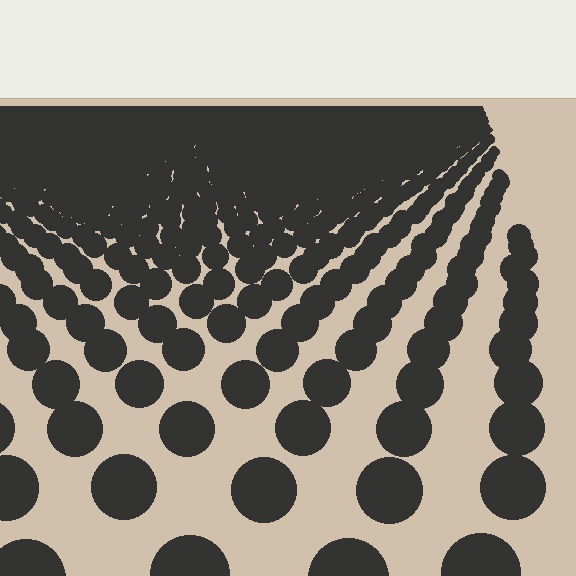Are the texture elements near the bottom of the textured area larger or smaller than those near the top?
Larger. Near the bottom, elements are closer to the viewer and appear at a bigger on-screen size.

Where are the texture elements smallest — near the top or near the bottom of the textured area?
Near the top.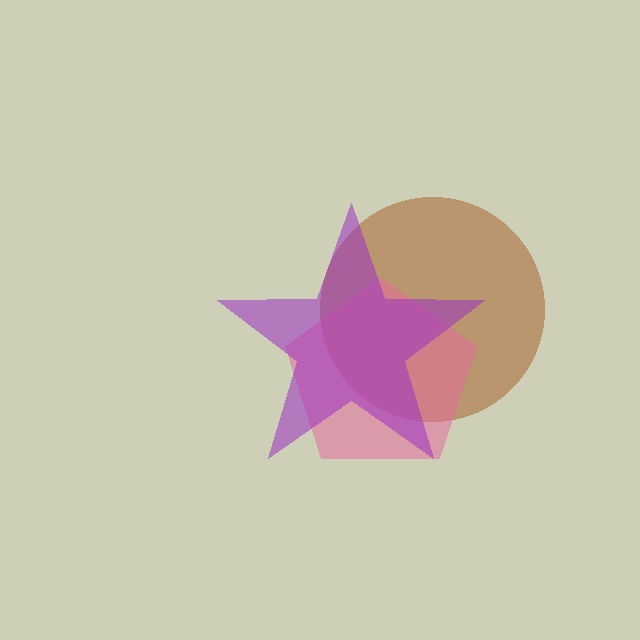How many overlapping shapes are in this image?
There are 3 overlapping shapes in the image.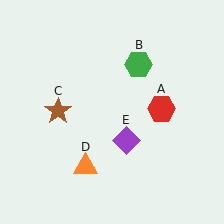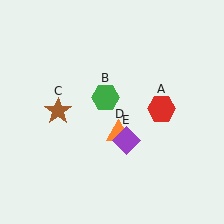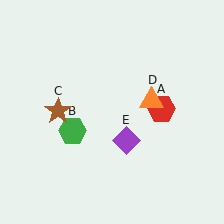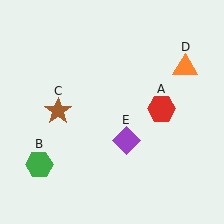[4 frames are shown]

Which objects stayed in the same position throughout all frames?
Red hexagon (object A) and brown star (object C) and purple diamond (object E) remained stationary.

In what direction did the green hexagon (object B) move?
The green hexagon (object B) moved down and to the left.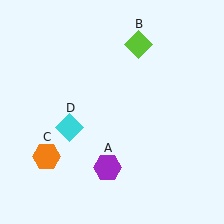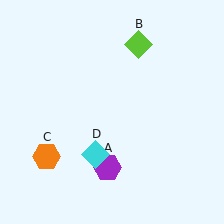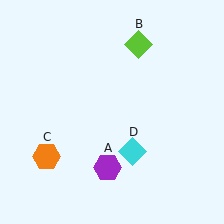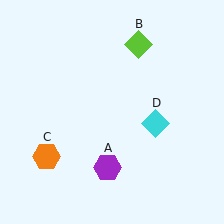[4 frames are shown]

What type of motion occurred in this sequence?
The cyan diamond (object D) rotated counterclockwise around the center of the scene.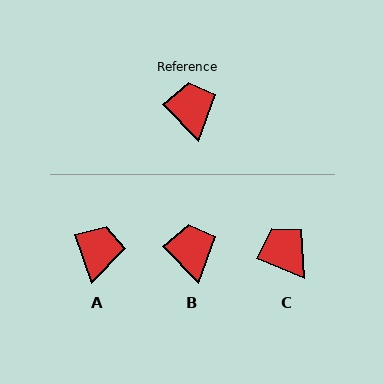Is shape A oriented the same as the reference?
No, it is off by about 24 degrees.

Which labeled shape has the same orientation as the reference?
B.